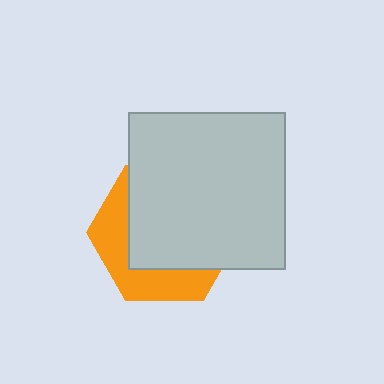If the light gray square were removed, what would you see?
You would see the complete orange hexagon.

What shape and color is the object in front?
The object in front is a light gray square.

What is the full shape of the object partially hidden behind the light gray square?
The partially hidden object is an orange hexagon.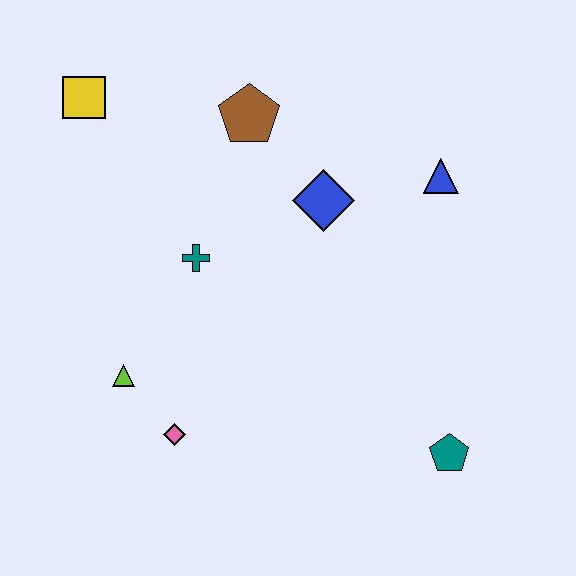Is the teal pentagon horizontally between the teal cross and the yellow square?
No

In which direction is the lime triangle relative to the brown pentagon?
The lime triangle is below the brown pentagon.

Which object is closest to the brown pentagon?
The blue diamond is closest to the brown pentagon.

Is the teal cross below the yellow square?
Yes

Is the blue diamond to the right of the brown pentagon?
Yes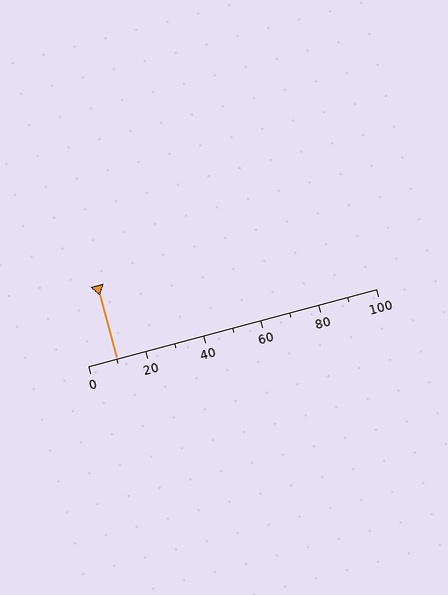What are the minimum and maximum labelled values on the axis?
The axis runs from 0 to 100.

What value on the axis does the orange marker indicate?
The marker indicates approximately 10.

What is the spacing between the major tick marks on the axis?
The major ticks are spaced 20 apart.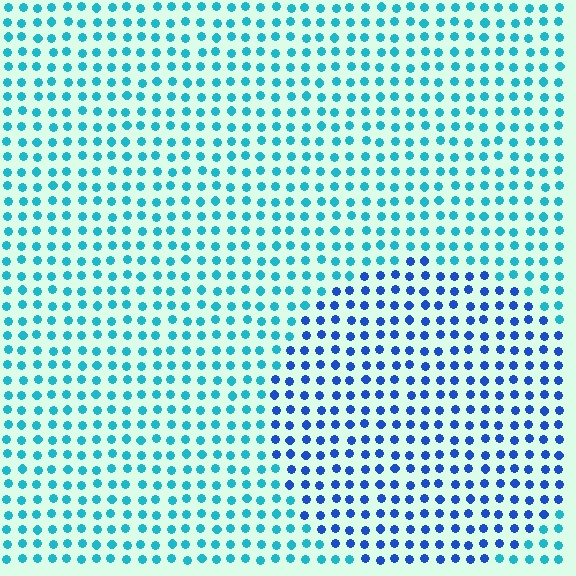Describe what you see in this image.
The image is filled with small cyan elements in a uniform arrangement. A circle-shaped region is visible where the elements are tinted to a slightly different hue, forming a subtle color boundary.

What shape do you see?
I see a circle.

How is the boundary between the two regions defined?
The boundary is defined purely by a slight shift in hue (about 38 degrees). Spacing, size, and orientation are identical on both sides.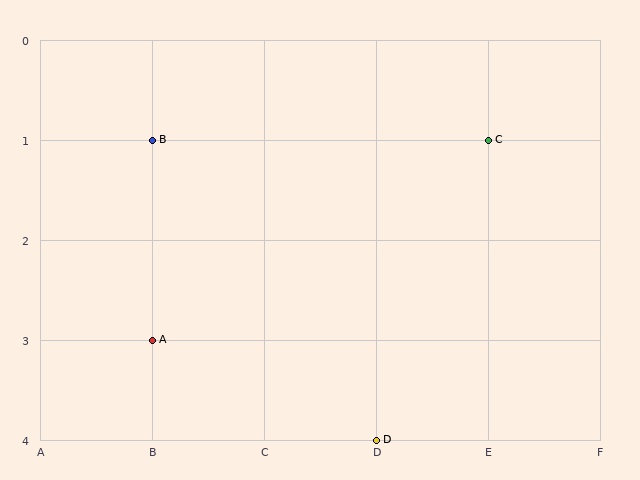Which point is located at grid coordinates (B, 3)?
Point A is at (B, 3).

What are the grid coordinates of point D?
Point D is at grid coordinates (D, 4).